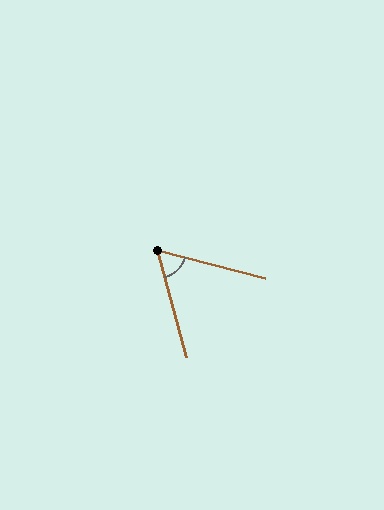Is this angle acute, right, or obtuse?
It is acute.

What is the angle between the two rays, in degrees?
Approximately 60 degrees.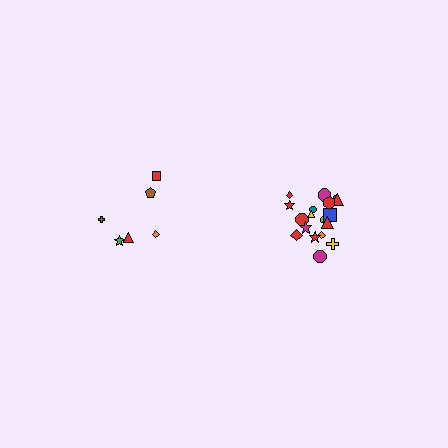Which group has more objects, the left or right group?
The right group.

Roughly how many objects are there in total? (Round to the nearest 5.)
Roughly 25 objects in total.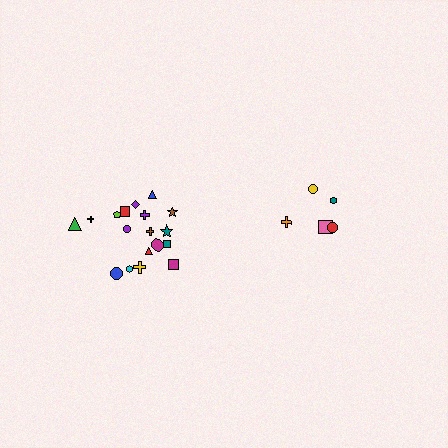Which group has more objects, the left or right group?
The left group.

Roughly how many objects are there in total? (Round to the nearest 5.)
Roughly 25 objects in total.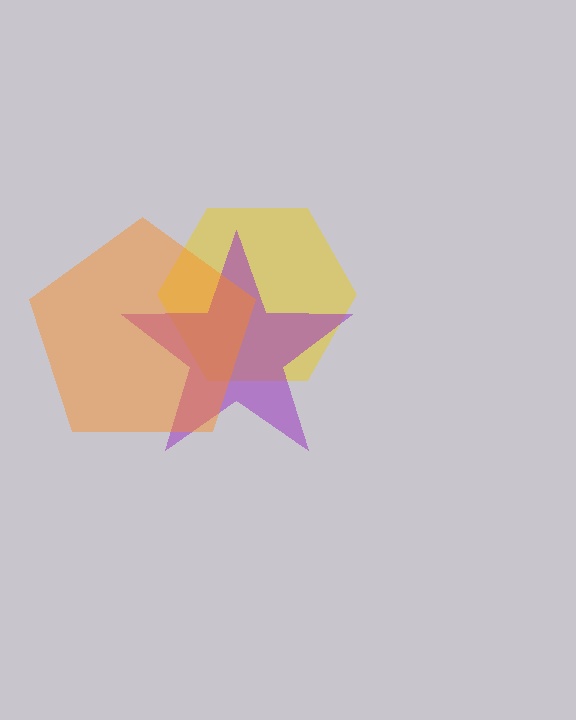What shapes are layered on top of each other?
The layered shapes are: a yellow hexagon, a purple star, an orange pentagon.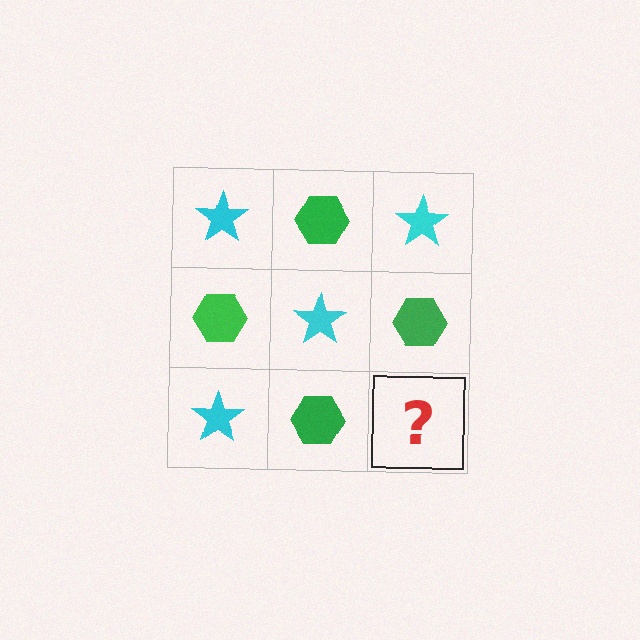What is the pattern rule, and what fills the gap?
The rule is that it alternates cyan star and green hexagon in a checkerboard pattern. The gap should be filled with a cyan star.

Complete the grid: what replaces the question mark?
The question mark should be replaced with a cyan star.